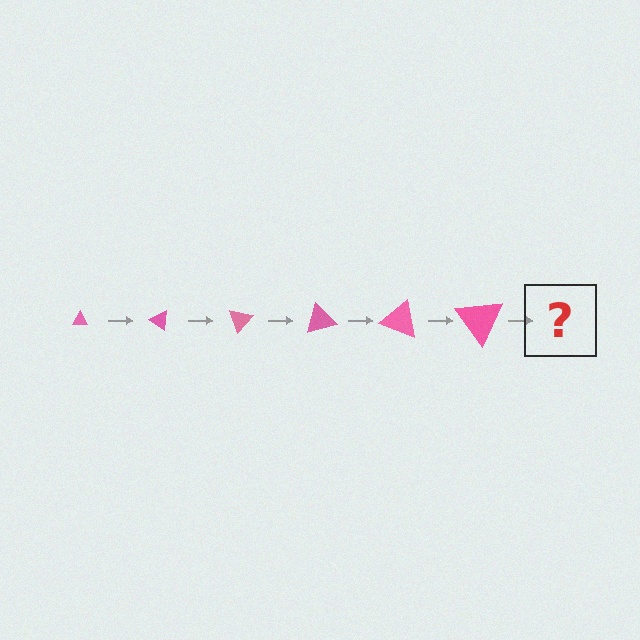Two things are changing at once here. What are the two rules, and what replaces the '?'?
The two rules are that the triangle grows larger each step and it rotates 35 degrees each step. The '?' should be a triangle, larger than the previous one and rotated 210 degrees from the start.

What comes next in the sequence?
The next element should be a triangle, larger than the previous one and rotated 210 degrees from the start.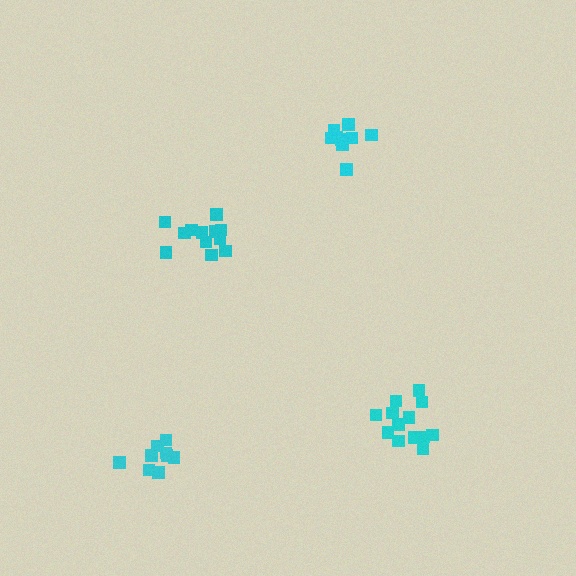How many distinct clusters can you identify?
There are 4 distinct clusters.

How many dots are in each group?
Group 1: 9 dots, Group 2: 9 dots, Group 3: 13 dots, Group 4: 12 dots (43 total).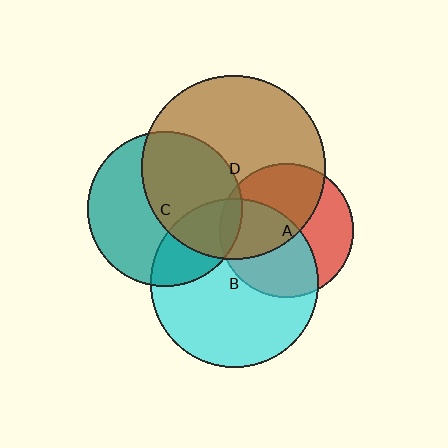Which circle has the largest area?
Circle D (brown).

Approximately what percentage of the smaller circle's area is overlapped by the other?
Approximately 30%.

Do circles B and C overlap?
Yes.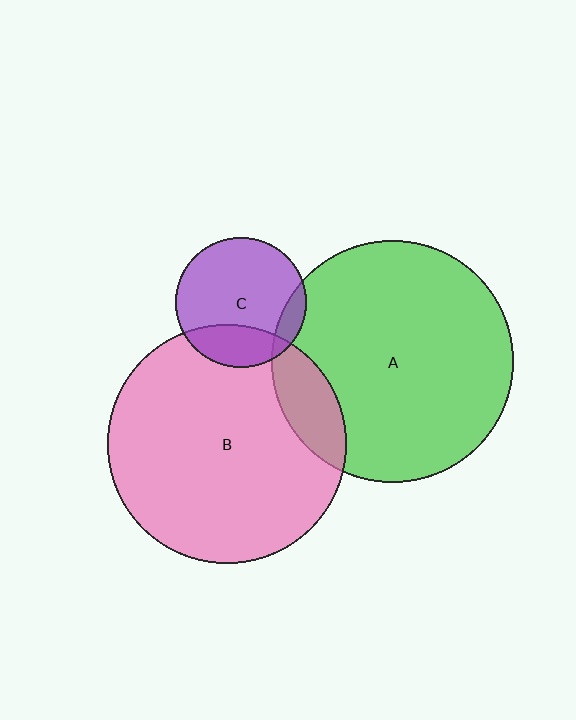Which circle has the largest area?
Circle A (green).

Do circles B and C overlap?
Yes.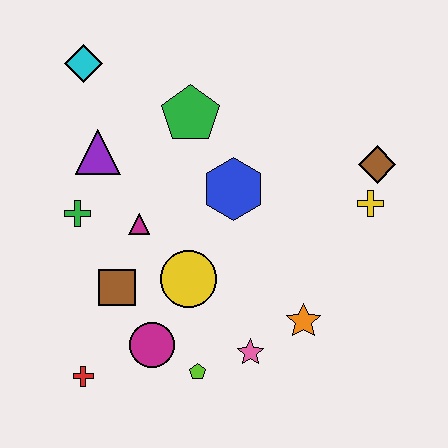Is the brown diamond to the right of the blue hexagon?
Yes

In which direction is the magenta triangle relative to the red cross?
The magenta triangle is above the red cross.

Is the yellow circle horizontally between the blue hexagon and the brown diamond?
No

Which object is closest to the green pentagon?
The blue hexagon is closest to the green pentagon.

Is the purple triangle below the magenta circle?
No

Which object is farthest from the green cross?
The brown diamond is farthest from the green cross.